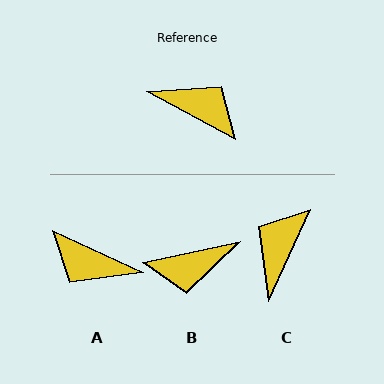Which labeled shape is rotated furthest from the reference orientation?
A, about 176 degrees away.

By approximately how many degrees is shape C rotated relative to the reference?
Approximately 94 degrees counter-clockwise.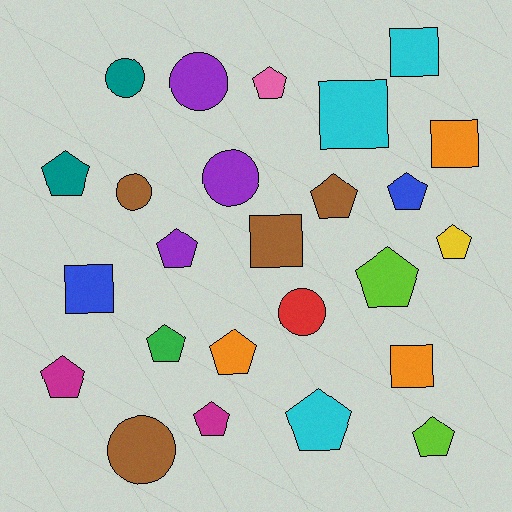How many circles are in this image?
There are 6 circles.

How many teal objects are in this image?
There are 2 teal objects.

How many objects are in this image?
There are 25 objects.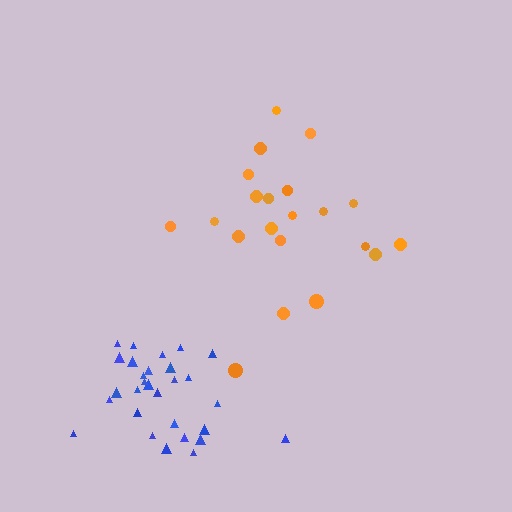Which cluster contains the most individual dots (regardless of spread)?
Blue (29).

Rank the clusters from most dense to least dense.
blue, orange.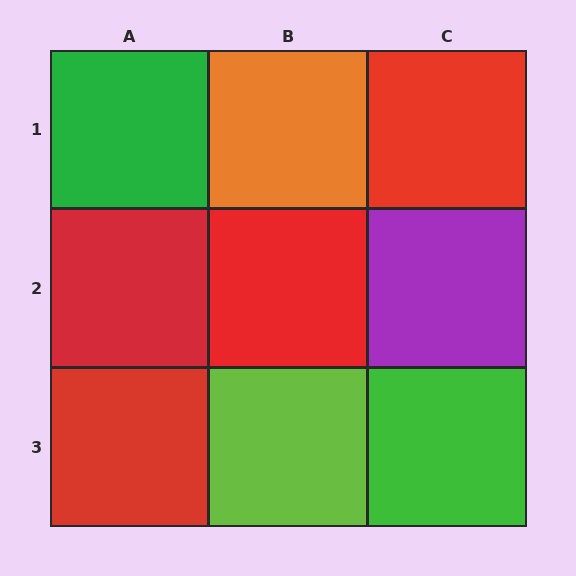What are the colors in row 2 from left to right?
Red, red, purple.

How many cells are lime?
1 cell is lime.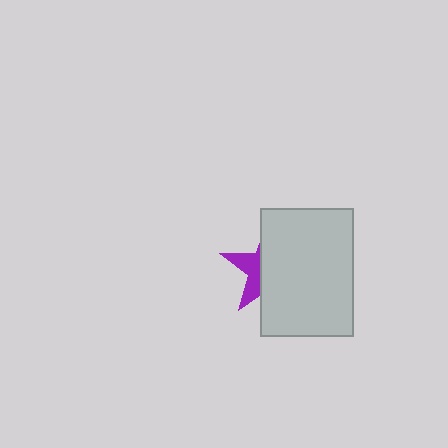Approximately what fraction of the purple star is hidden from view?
Roughly 68% of the purple star is hidden behind the light gray rectangle.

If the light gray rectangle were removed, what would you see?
You would see the complete purple star.